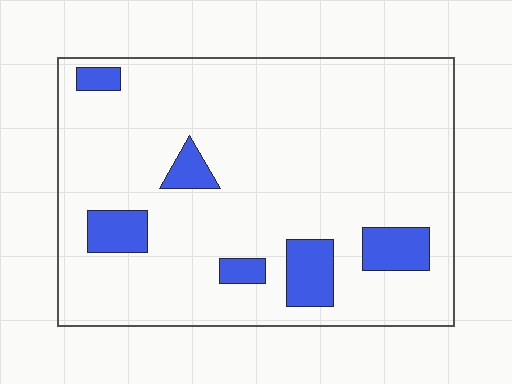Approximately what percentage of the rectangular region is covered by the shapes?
Approximately 10%.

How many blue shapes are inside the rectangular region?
6.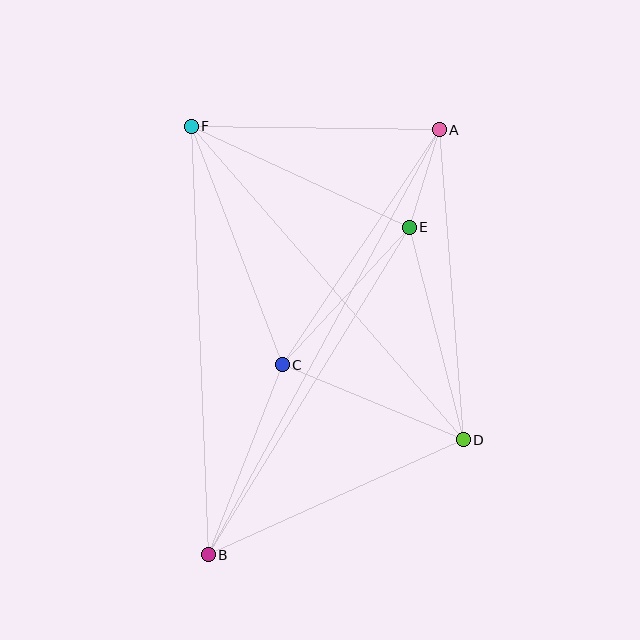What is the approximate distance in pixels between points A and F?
The distance between A and F is approximately 248 pixels.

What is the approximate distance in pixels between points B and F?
The distance between B and F is approximately 428 pixels.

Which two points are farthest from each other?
Points A and B are farthest from each other.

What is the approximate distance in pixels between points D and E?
The distance between D and E is approximately 219 pixels.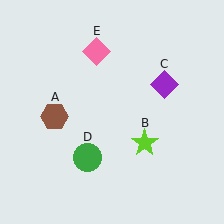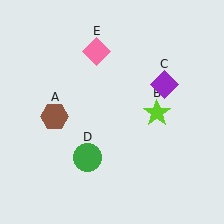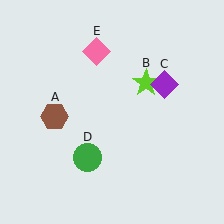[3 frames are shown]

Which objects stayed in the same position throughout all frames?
Brown hexagon (object A) and purple diamond (object C) and green circle (object D) and pink diamond (object E) remained stationary.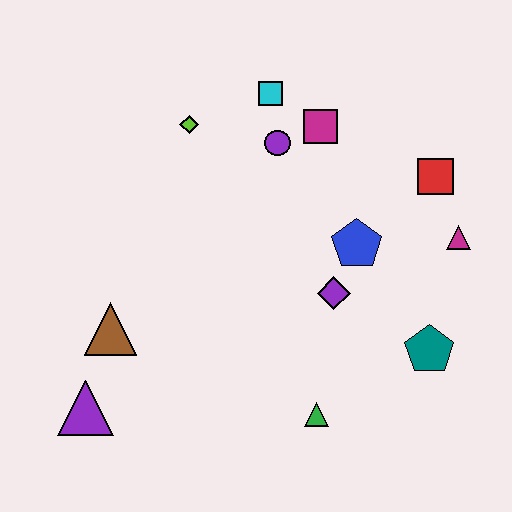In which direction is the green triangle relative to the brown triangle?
The green triangle is to the right of the brown triangle.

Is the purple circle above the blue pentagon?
Yes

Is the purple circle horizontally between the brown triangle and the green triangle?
Yes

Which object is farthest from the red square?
The purple triangle is farthest from the red square.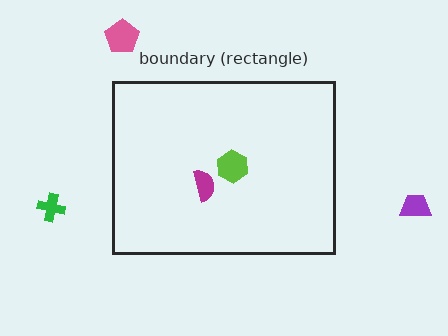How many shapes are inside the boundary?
2 inside, 3 outside.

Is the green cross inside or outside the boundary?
Outside.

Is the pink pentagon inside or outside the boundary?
Outside.